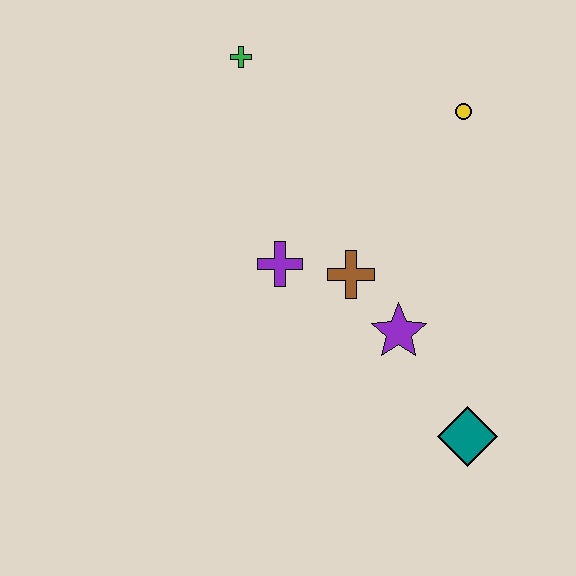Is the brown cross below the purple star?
No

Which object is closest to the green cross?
The purple cross is closest to the green cross.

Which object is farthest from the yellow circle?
The teal diamond is farthest from the yellow circle.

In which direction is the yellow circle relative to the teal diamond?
The yellow circle is above the teal diamond.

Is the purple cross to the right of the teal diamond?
No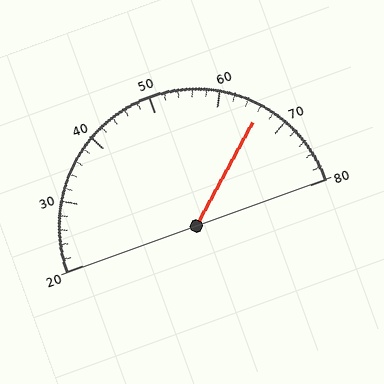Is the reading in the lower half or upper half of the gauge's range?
The reading is in the upper half of the range (20 to 80).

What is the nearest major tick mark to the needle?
The nearest major tick mark is 70.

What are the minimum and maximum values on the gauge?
The gauge ranges from 20 to 80.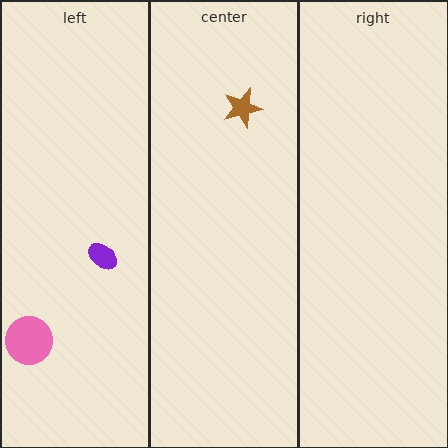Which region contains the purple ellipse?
The left region.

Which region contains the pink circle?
The left region.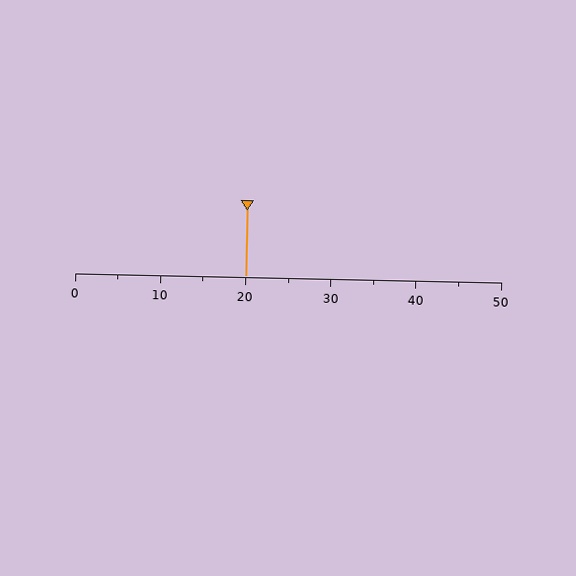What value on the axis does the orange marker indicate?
The marker indicates approximately 20.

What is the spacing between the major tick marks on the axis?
The major ticks are spaced 10 apart.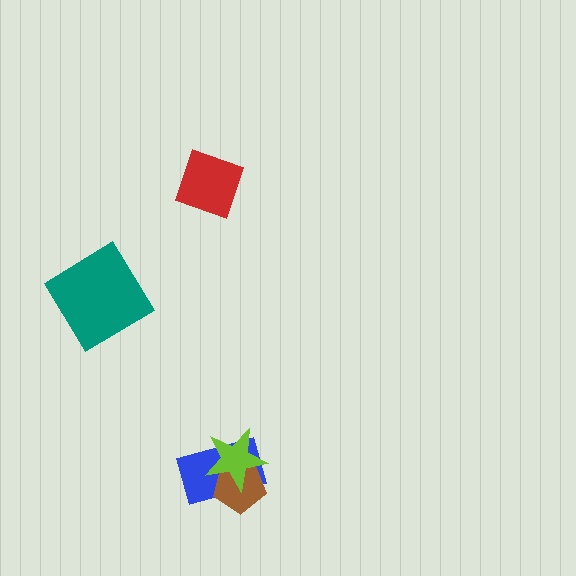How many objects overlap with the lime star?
2 objects overlap with the lime star.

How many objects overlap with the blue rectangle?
2 objects overlap with the blue rectangle.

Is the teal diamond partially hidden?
No, no other shape covers it.